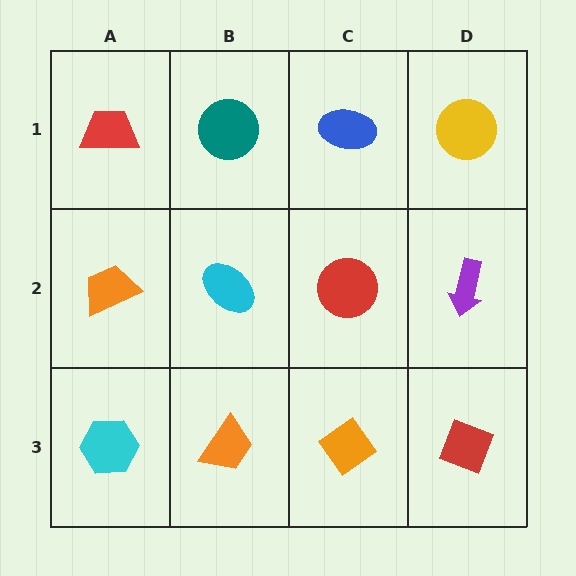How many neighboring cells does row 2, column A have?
3.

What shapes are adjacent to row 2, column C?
A blue ellipse (row 1, column C), an orange diamond (row 3, column C), a cyan ellipse (row 2, column B), a purple arrow (row 2, column D).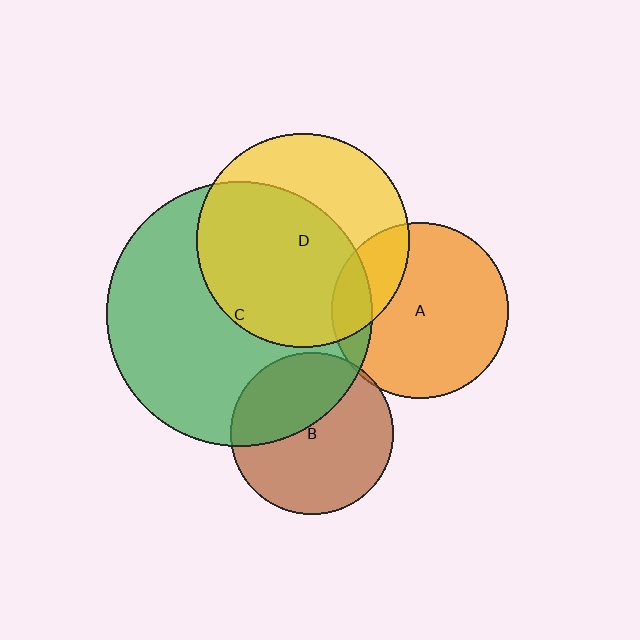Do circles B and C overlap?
Yes.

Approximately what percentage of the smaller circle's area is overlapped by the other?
Approximately 40%.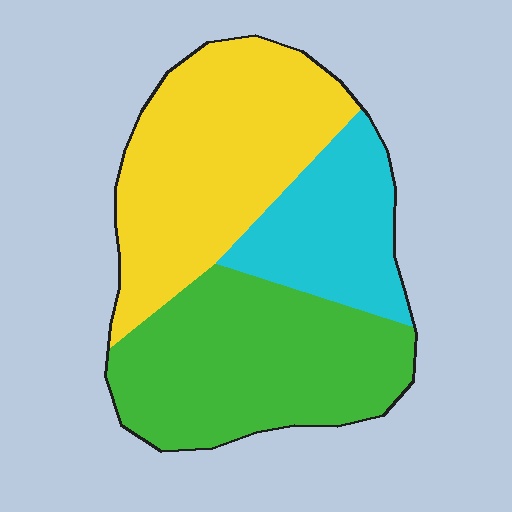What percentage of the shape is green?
Green covers about 40% of the shape.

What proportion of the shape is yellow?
Yellow takes up about two fifths (2/5) of the shape.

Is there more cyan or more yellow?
Yellow.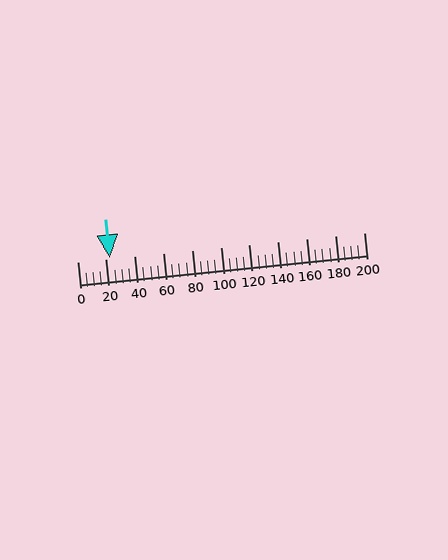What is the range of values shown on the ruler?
The ruler shows values from 0 to 200.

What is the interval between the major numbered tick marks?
The major tick marks are spaced 20 units apart.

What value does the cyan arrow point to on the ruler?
The cyan arrow points to approximately 22.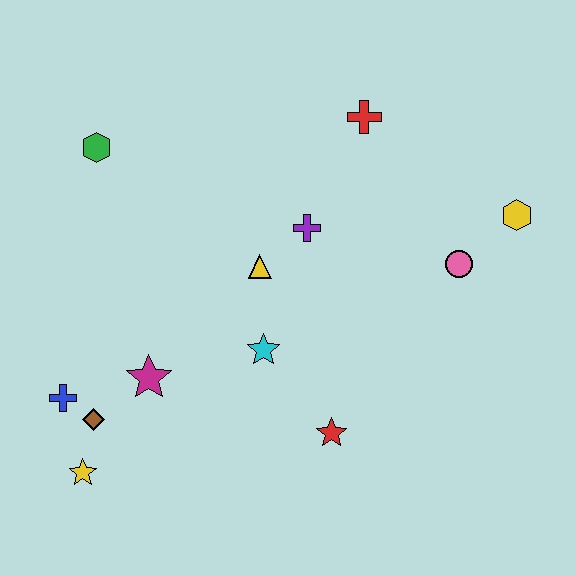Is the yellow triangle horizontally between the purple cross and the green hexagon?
Yes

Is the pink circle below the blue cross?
No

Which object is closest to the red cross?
The purple cross is closest to the red cross.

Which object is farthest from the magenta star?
The yellow hexagon is farthest from the magenta star.